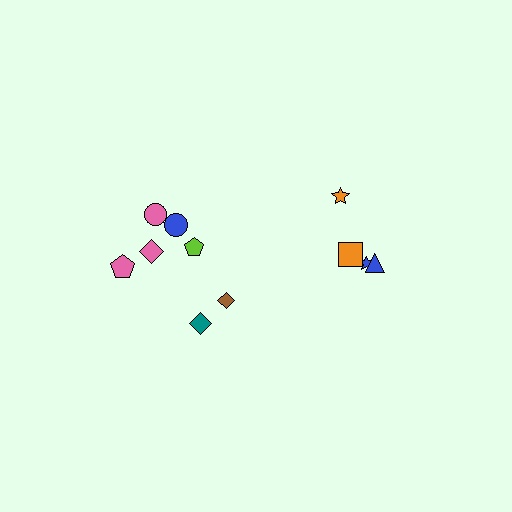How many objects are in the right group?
There are 4 objects.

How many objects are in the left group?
There are 7 objects.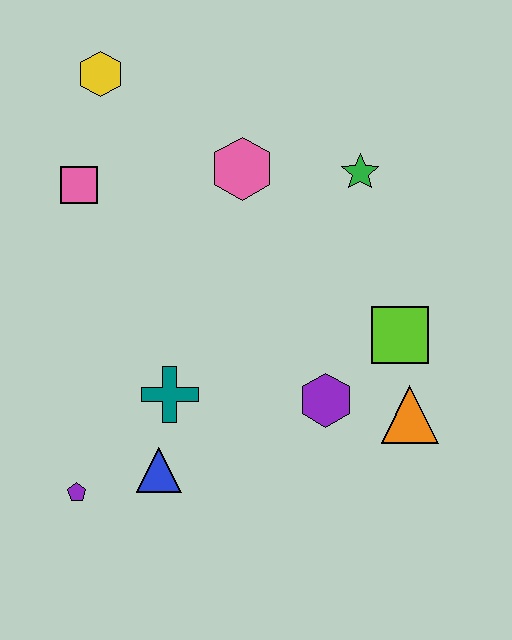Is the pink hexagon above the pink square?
Yes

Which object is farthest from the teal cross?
The yellow hexagon is farthest from the teal cross.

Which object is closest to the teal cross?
The blue triangle is closest to the teal cross.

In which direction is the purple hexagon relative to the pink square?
The purple hexagon is to the right of the pink square.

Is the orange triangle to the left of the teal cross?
No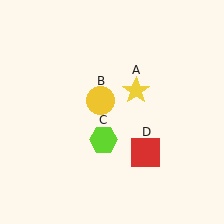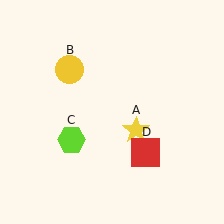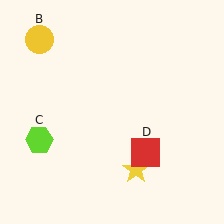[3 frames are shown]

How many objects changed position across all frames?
3 objects changed position: yellow star (object A), yellow circle (object B), lime hexagon (object C).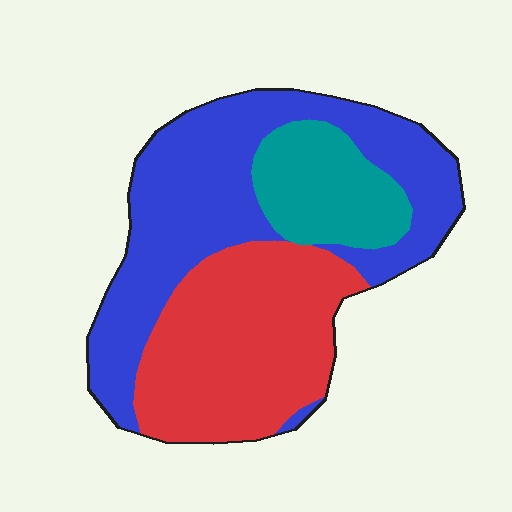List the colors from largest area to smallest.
From largest to smallest: blue, red, teal.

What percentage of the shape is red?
Red takes up between a quarter and a half of the shape.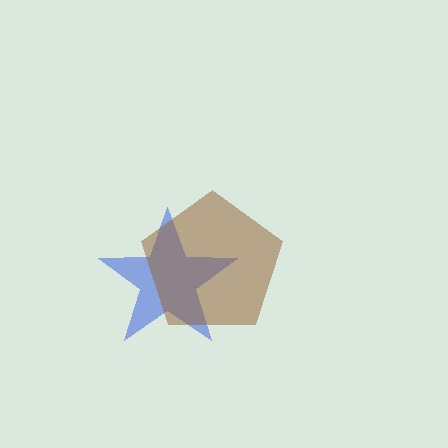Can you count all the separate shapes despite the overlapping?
Yes, there are 2 separate shapes.